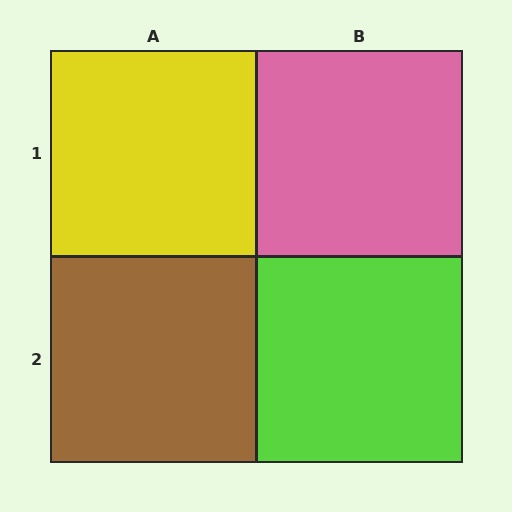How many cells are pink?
1 cell is pink.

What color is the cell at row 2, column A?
Brown.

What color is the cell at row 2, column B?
Lime.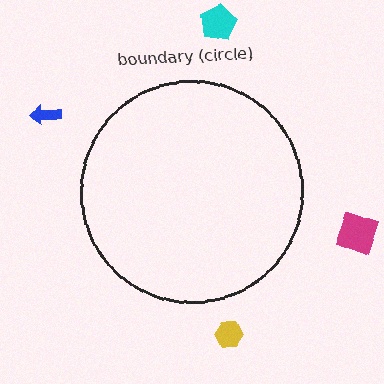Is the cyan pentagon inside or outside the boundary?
Outside.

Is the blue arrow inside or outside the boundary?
Outside.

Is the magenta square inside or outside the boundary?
Outside.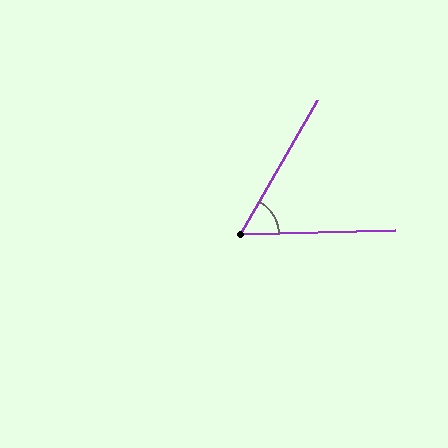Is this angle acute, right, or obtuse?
It is acute.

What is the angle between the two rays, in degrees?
Approximately 59 degrees.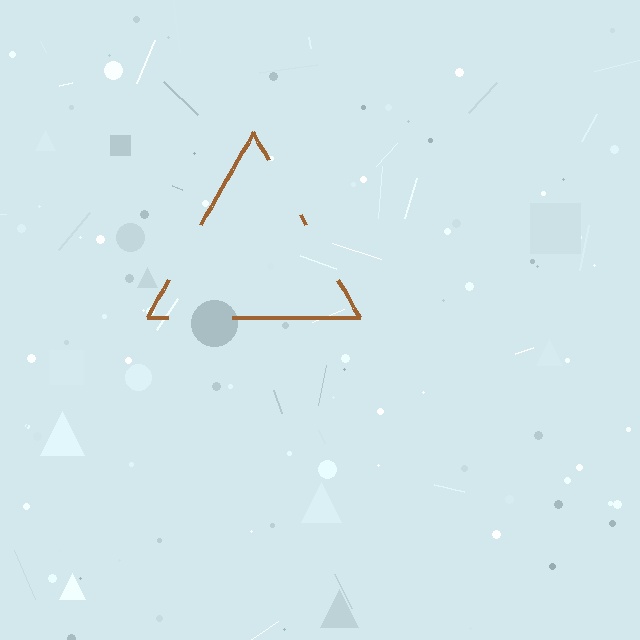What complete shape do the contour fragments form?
The contour fragments form a triangle.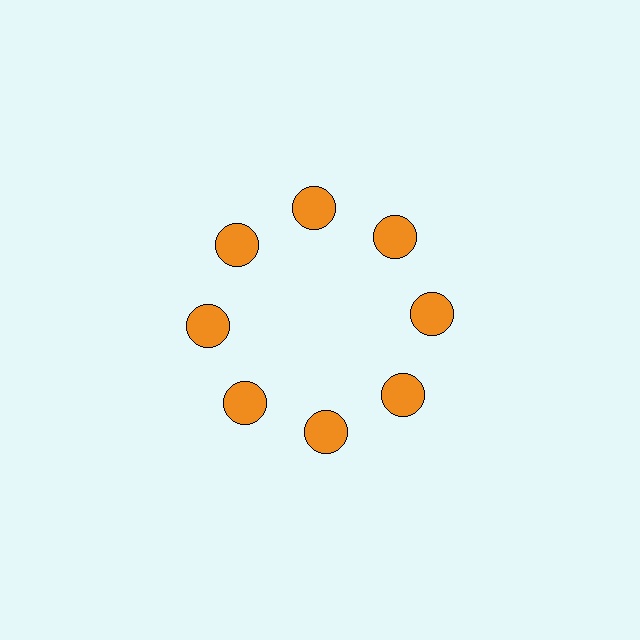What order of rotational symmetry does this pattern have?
This pattern has 8-fold rotational symmetry.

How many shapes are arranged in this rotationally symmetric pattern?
There are 8 shapes, arranged in 8 groups of 1.